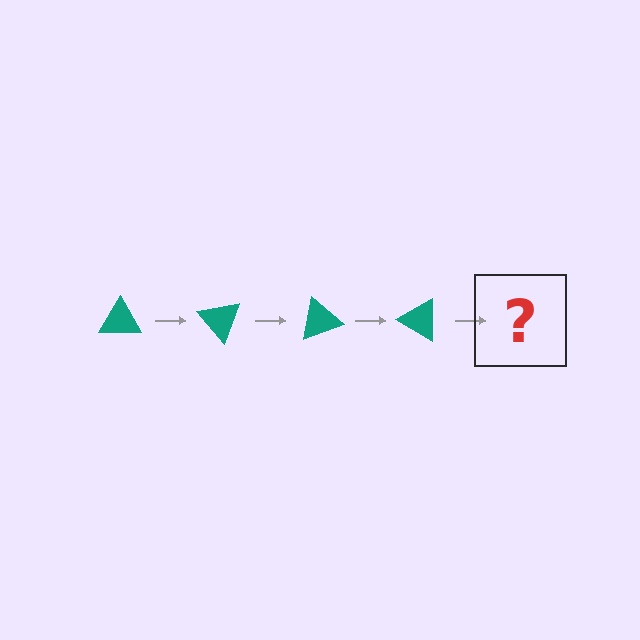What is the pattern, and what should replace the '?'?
The pattern is that the triangle rotates 50 degrees each step. The '?' should be a teal triangle rotated 200 degrees.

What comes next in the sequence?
The next element should be a teal triangle rotated 200 degrees.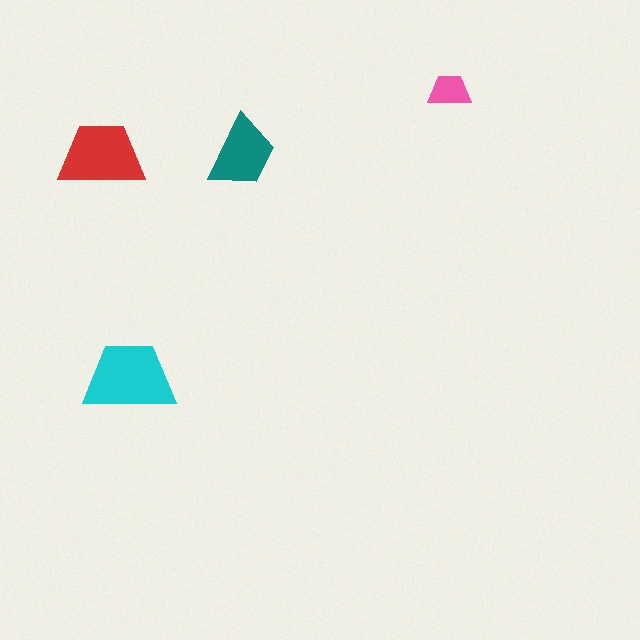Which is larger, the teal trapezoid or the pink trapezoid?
The teal one.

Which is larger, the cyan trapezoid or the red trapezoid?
The cyan one.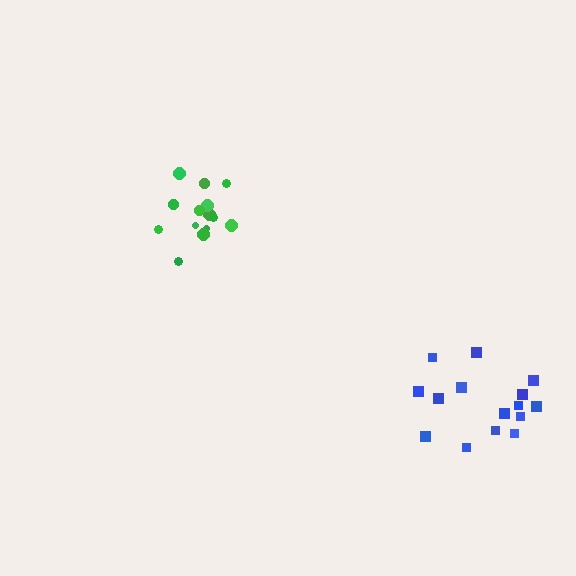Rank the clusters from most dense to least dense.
green, blue.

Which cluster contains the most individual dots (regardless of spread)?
Blue (15).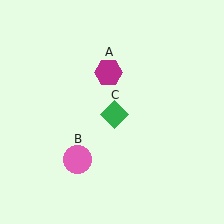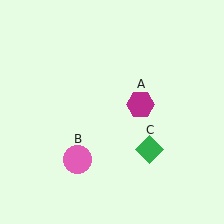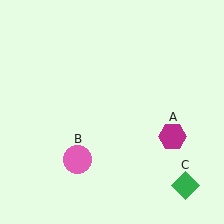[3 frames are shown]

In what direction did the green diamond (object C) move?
The green diamond (object C) moved down and to the right.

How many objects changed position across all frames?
2 objects changed position: magenta hexagon (object A), green diamond (object C).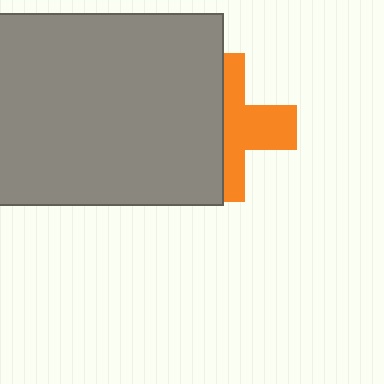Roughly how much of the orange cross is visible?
About half of it is visible (roughly 49%).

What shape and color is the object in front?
The object in front is a gray rectangle.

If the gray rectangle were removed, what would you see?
You would see the complete orange cross.